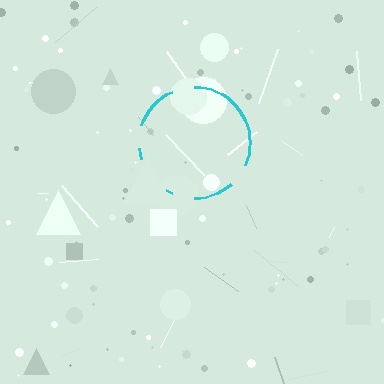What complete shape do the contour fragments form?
The contour fragments form a circle.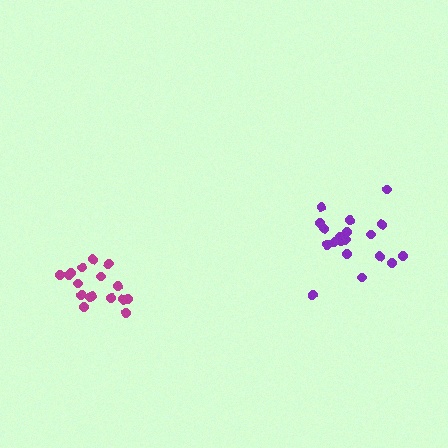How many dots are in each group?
Group 1: 17 dots, Group 2: 19 dots (36 total).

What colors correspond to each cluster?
The clusters are colored: magenta, purple.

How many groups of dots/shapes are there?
There are 2 groups.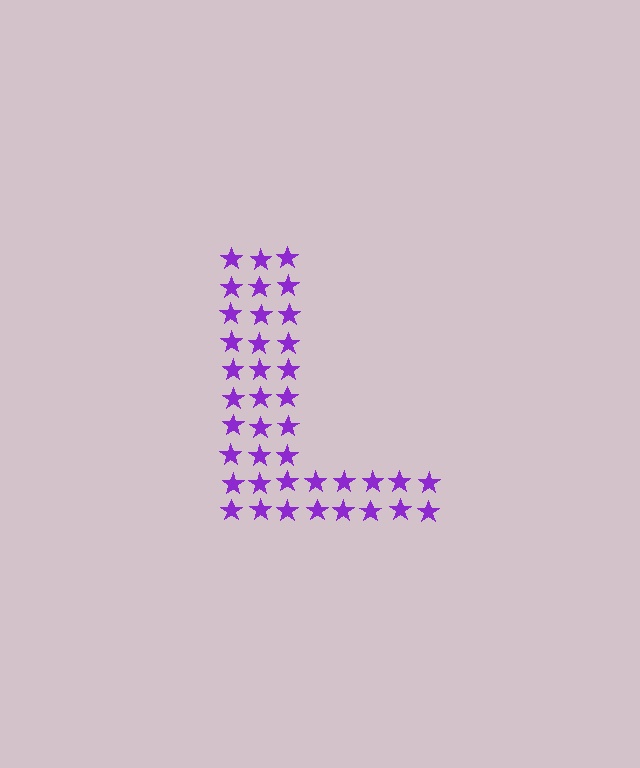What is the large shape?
The large shape is the letter L.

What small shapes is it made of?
It is made of small stars.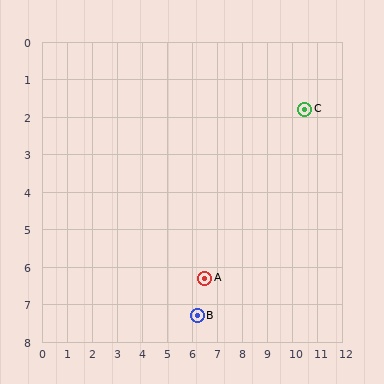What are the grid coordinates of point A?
Point A is at approximately (6.5, 6.3).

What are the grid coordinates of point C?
Point C is at approximately (10.5, 1.8).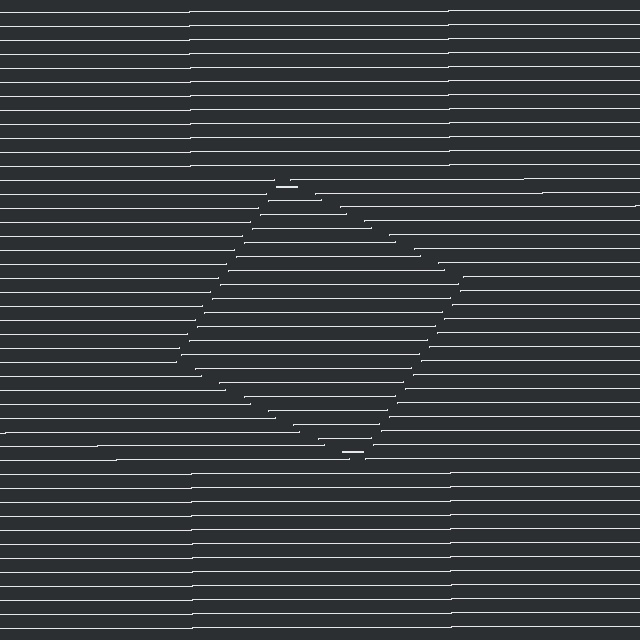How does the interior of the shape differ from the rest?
The interior of the shape contains the same grating, shifted by half a period — the contour is defined by the phase discontinuity where line-ends from the inner and outer gratings abut.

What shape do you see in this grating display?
An illusory square. The interior of the shape contains the same grating, shifted by half a period — the contour is defined by the phase discontinuity where line-ends from the inner and outer gratings abut.